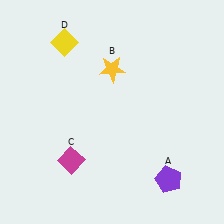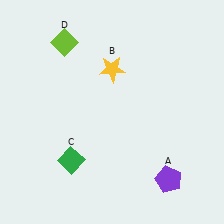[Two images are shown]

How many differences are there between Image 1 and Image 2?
There are 2 differences between the two images.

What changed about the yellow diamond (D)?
In Image 1, D is yellow. In Image 2, it changed to lime.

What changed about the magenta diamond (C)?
In Image 1, C is magenta. In Image 2, it changed to green.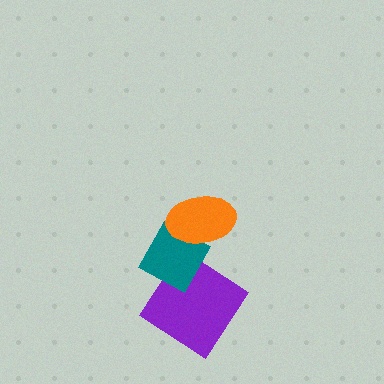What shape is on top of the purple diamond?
The teal diamond is on top of the purple diamond.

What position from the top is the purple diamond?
The purple diamond is 3rd from the top.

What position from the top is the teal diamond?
The teal diamond is 2nd from the top.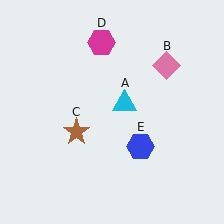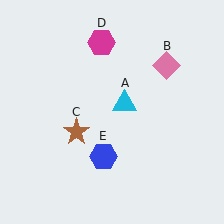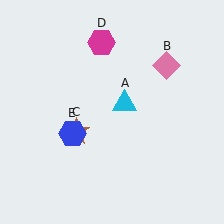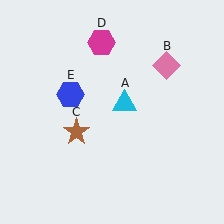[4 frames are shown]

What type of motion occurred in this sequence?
The blue hexagon (object E) rotated clockwise around the center of the scene.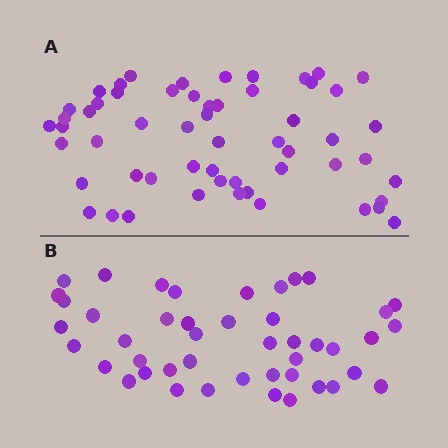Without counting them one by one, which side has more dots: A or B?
Region A (the top region) has more dots.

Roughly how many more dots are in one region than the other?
Region A has roughly 12 or so more dots than region B.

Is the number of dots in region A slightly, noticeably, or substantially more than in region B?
Region A has only slightly more — the two regions are fairly close. The ratio is roughly 1.2 to 1.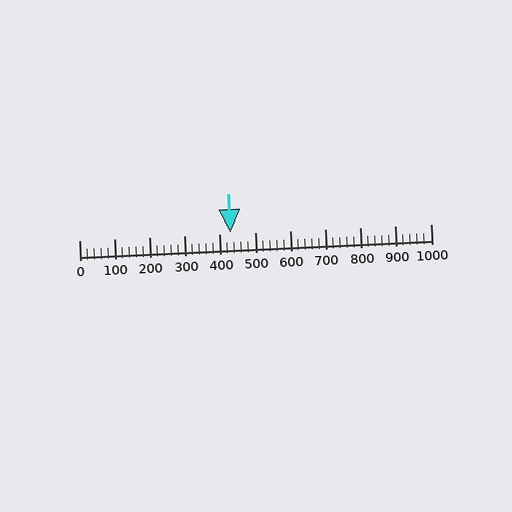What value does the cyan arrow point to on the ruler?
The cyan arrow points to approximately 430.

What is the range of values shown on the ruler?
The ruler shows values from 0 to 1000.